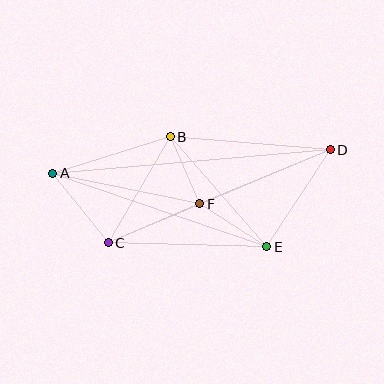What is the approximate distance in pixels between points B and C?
The distance between B and C is approximately 123 pixels.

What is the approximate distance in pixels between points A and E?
The distance between A and E is approximately 226 pixels.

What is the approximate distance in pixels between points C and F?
The distance between C and F is approximately 99 pixels.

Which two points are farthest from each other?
Points A and D are farthest from each other.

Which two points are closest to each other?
Points B and F are closest to each other.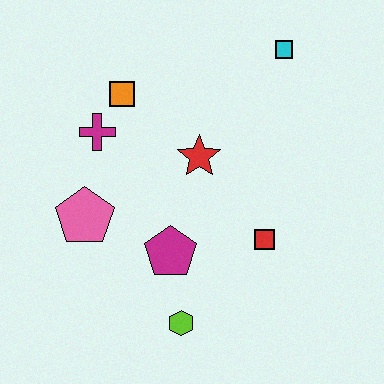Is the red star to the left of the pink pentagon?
No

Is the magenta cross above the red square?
Yes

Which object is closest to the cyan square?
The red star is closest to the cyan square.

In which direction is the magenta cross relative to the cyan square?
The magenta cross is to the left of the cyan square.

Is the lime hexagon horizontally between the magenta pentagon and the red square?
Yes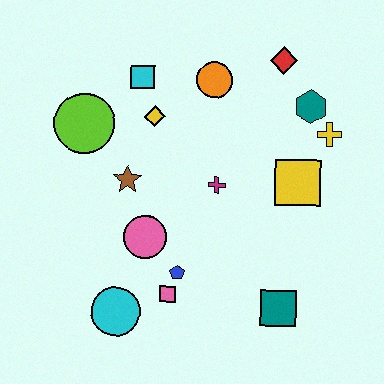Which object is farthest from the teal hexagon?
The cyan circle is farthest from the teal hexagon.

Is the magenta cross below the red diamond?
Yes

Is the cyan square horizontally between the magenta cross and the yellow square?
No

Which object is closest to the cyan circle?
The pink square is closest to the cyan circle.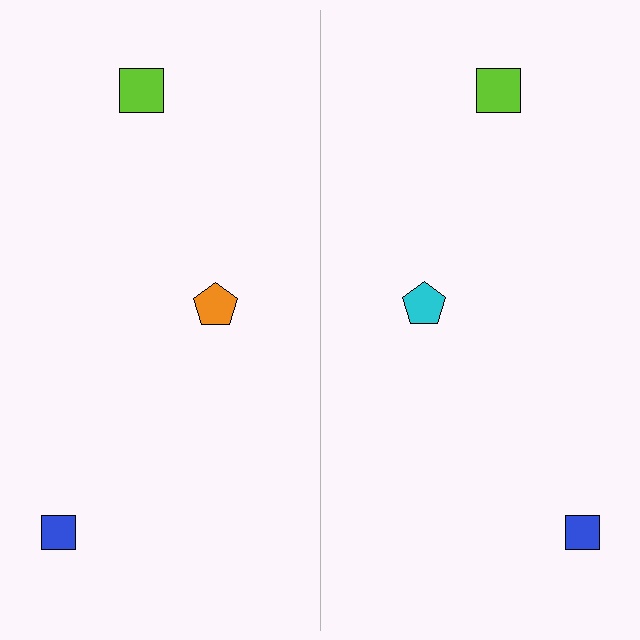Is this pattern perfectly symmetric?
No, the pattern is not perfectly symmetric. The cyan pentagon on the right side breaks the symmetry — its mirror counterpart is orange.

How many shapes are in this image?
There are 6 shapes in this image.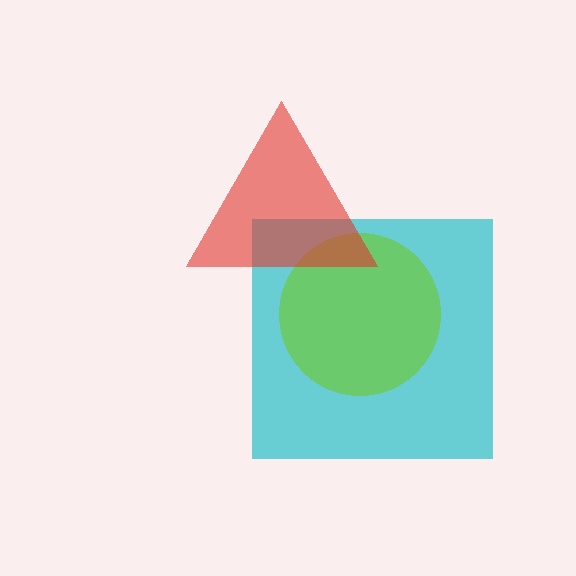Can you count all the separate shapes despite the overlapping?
Yes, there are 3 separate shapes.